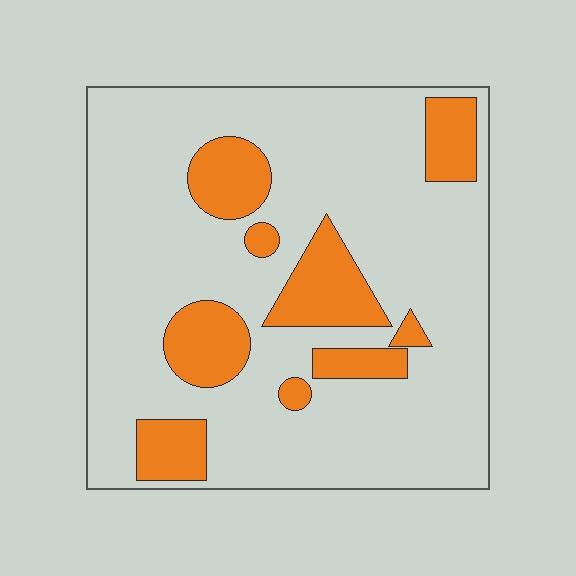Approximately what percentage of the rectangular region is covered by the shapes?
Approximately 20%.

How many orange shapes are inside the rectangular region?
9.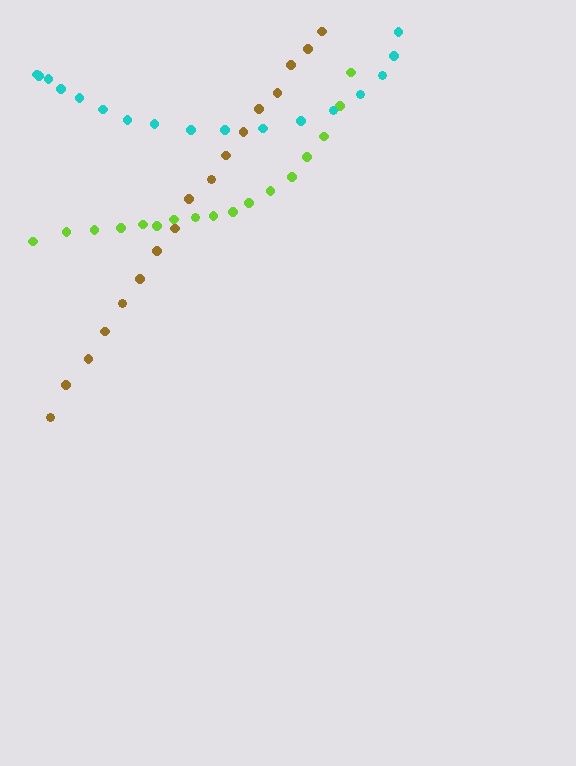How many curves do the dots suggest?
There are 3 distinct paths.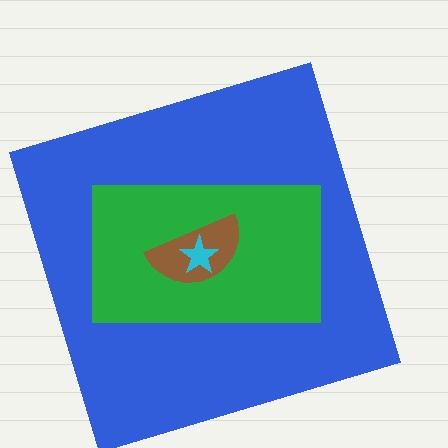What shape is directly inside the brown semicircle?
The cyan star.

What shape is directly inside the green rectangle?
The brown semicircle.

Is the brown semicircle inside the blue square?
Yes.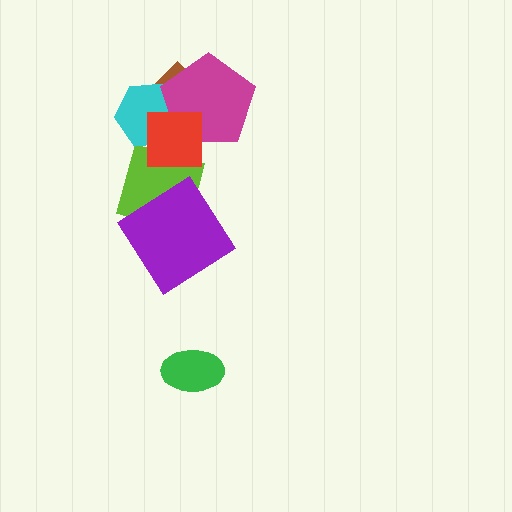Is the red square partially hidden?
No, no other shape covers it.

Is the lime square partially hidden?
Yes, it is partially covered by another shape.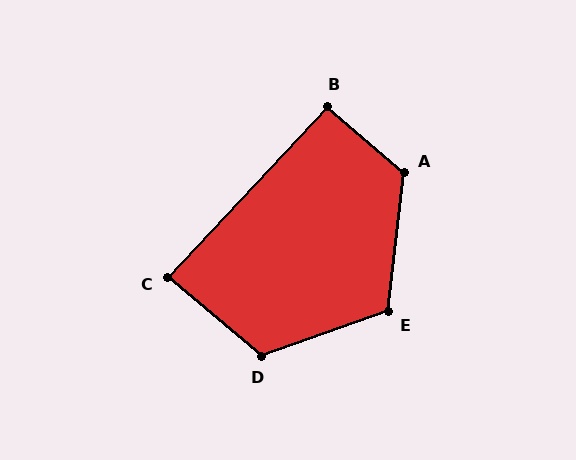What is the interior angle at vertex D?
Approximately 120 degrees (obtuse).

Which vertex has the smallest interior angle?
C, at approximately 87 degrees.